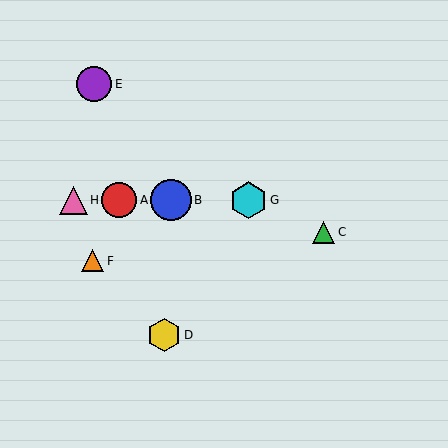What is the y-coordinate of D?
Object D is at y≈335.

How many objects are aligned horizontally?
4 objects (A, B, G, H) are aligned horizontally.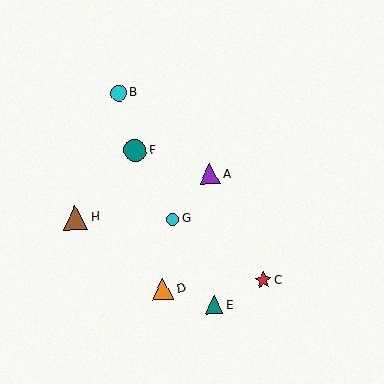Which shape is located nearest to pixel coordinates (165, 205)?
The cyan circle (labeled G) at (172, 219) is nearest to that location.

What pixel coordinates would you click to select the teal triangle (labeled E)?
Click at (214, 305) to select the teal triangle E.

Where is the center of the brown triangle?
The center of the brown triangle is at (75, 218).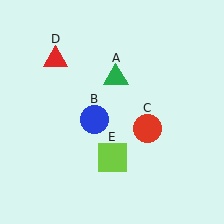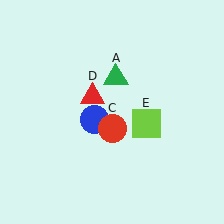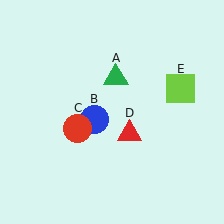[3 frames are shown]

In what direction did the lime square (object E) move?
The lime square (object E) moved up and to the right.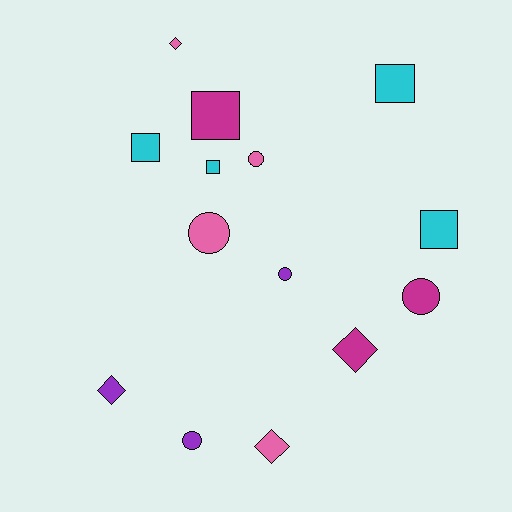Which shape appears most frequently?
Circle, with 5 objects.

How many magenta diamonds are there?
There is 1 magenta diamond.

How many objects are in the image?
There are 14 objects.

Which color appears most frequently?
Cyan, with 4 objects.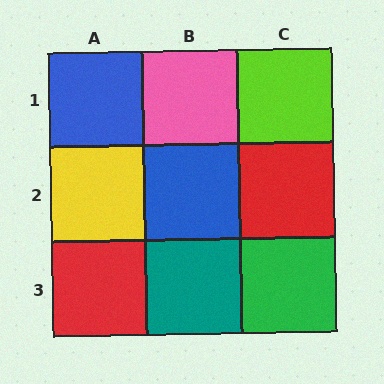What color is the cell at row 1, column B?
Pink.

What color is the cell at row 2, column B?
Blue.